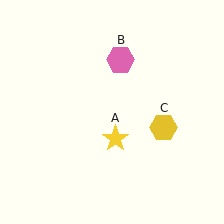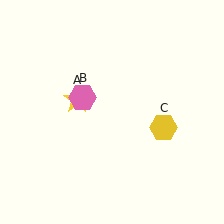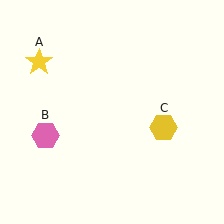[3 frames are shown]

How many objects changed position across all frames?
2 objects changed position: yellow star (object A), pink hexagon (object B).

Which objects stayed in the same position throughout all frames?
Yellow hexagon (object C) remained stationary.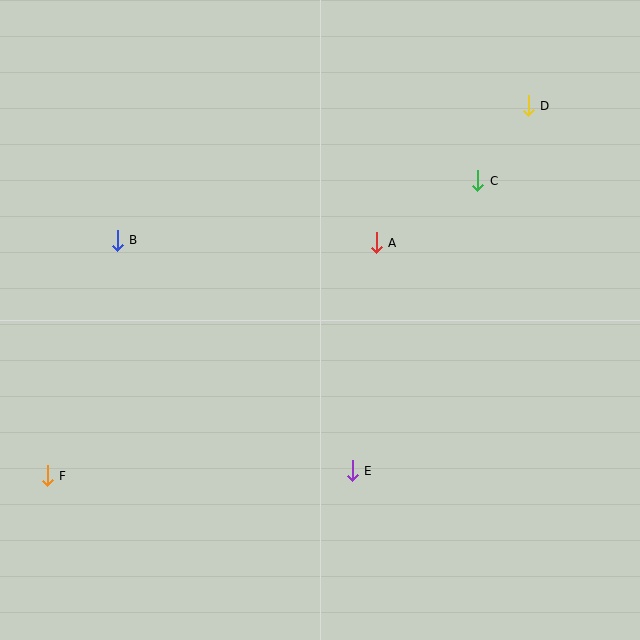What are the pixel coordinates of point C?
Point C is at (478, 181).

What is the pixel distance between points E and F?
The distance between E and F is 305 pixels.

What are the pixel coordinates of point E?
Point E is at (352, 471).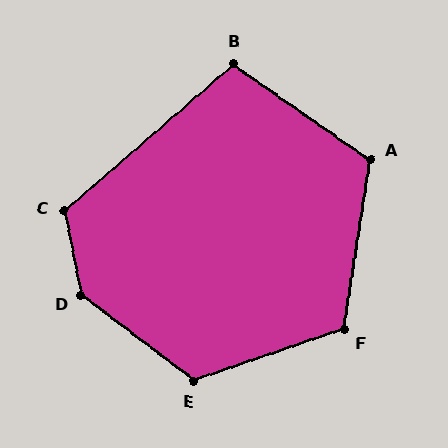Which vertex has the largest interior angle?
D, at approximately 138 degrees.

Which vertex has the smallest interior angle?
B, at approximately 104 degrees.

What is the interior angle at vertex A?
Approximately 116 degrees (obtuse).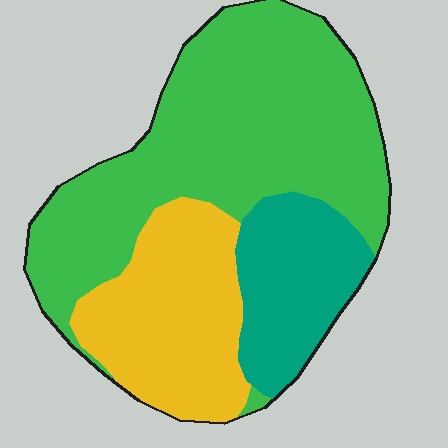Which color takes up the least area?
Teal, at roughly 20%.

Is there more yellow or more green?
Green.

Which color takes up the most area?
Green, at roughly 55%.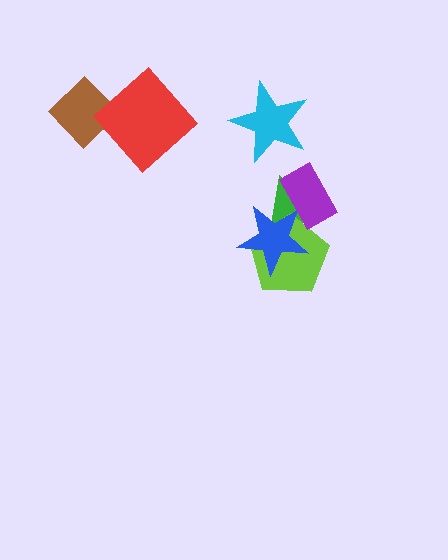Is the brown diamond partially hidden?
Yes, it is partially covered by another shape.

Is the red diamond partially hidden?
No, no other shape covers it.